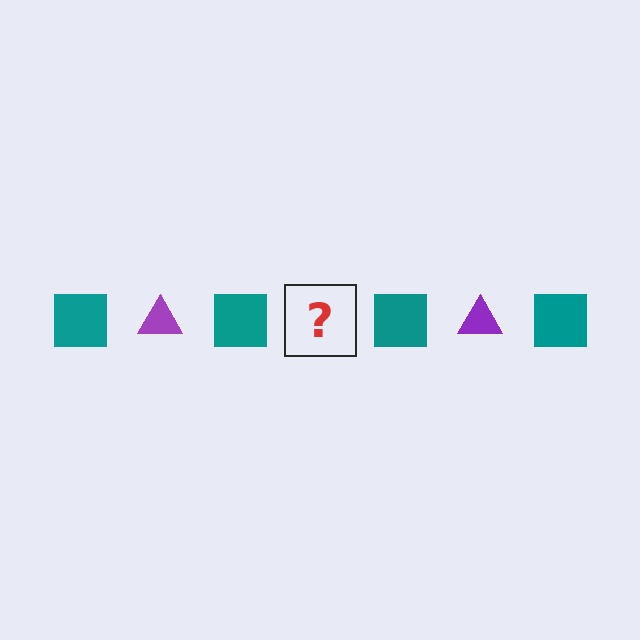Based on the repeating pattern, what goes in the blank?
The blank should be a purple triangle.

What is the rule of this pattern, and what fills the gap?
The rule is that the pattern alternates between teal square and purple triangle. The gap should be filled with a purple triangle.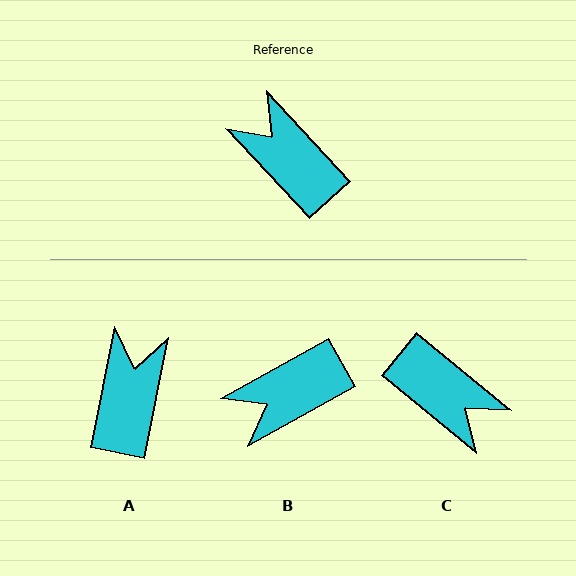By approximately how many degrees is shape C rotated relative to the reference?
Approximately 172 degrees clockwise.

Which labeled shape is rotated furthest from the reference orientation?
C, about 172 degrees away.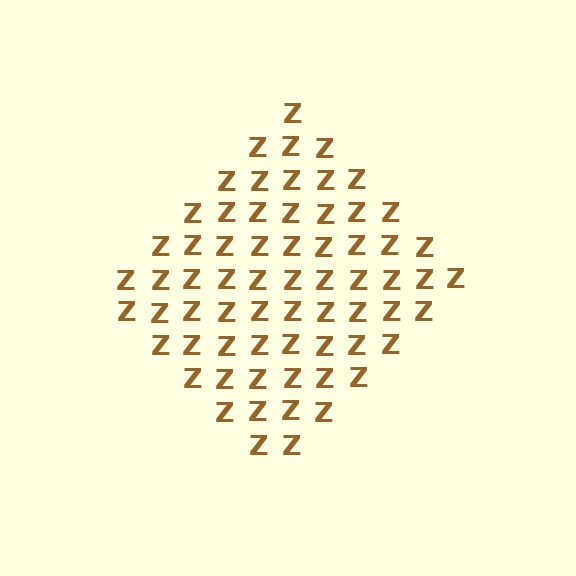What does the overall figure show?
The overall figure shows a diamond.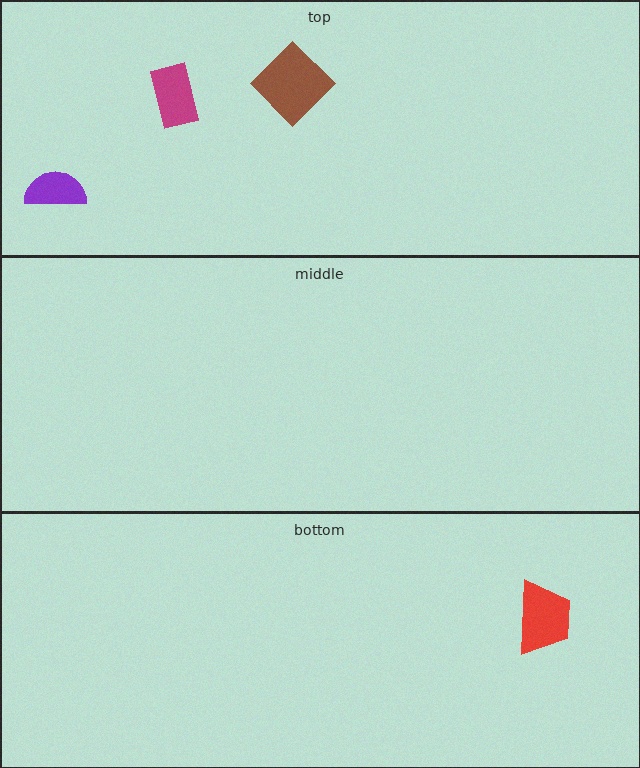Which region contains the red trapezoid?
The bottom region.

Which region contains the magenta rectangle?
The top region.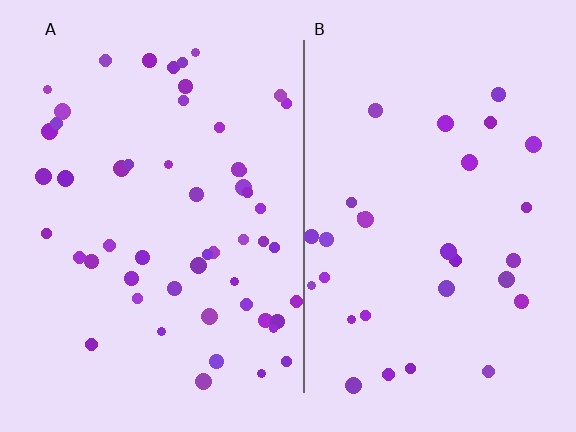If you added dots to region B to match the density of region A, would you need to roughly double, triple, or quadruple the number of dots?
Approximately double.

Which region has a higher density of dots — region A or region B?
A (the left).